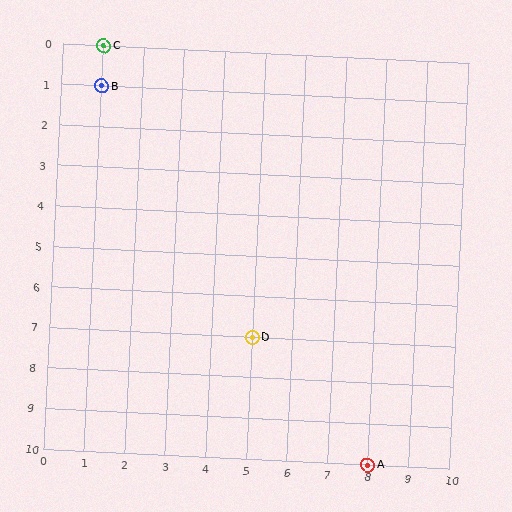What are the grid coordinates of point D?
Point D is at grid coordinates (5, 7).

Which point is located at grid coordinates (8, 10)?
Point A is at (8, 10).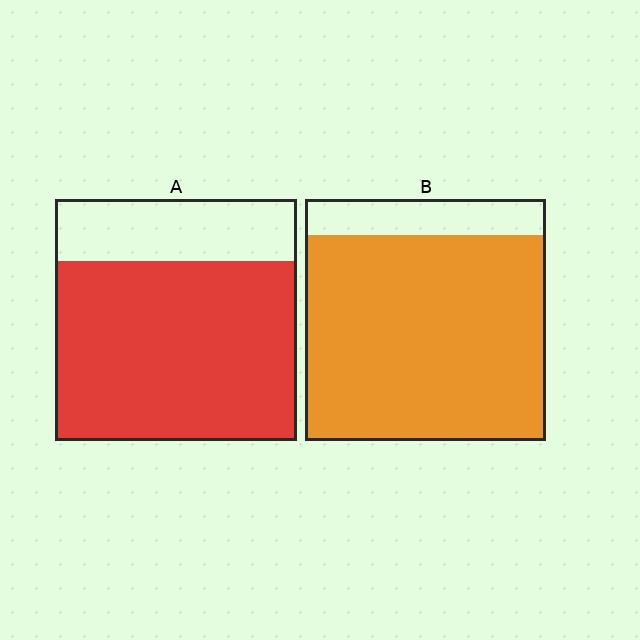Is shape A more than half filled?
Yes.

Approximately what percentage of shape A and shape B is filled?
A is approximately 75% and B is approximately 85%.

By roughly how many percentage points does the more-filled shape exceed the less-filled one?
By roughly 10 percentage points (B over A).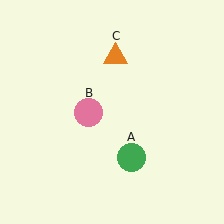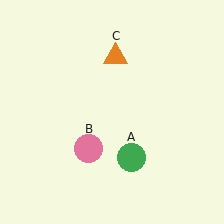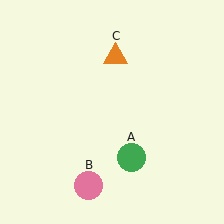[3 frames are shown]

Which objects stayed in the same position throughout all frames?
Green circle (object A) and orange triangle (object C) remained stationary.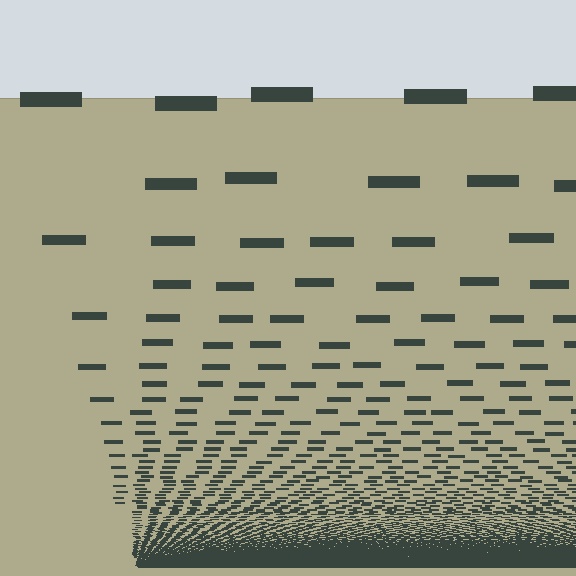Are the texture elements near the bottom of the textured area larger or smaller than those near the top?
Smaller. The gradient is inverted — elements near the bottom are smaller and denser.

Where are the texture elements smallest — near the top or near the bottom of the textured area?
Near the bottom.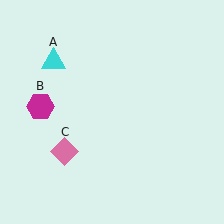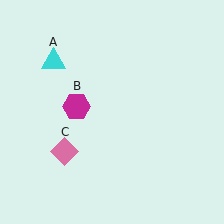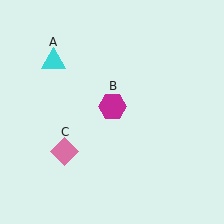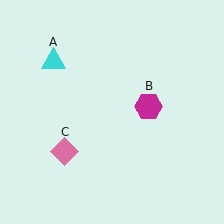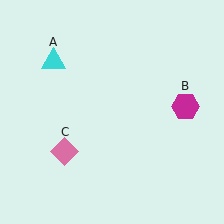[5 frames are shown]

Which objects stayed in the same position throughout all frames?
Cyan triangle (object A) and pink diamond (object C) remained stationary.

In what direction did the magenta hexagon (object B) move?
The magenta hexagon (object B) moved right.